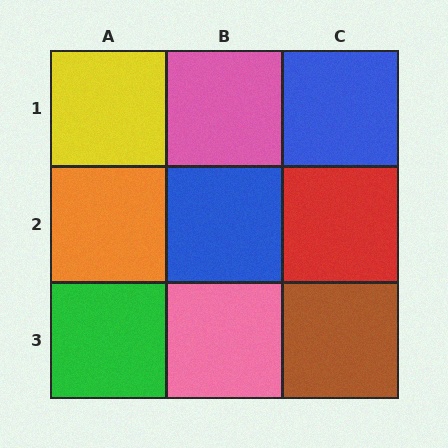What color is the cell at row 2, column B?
Blue.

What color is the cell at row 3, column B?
Pink.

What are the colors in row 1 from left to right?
Yellow, pink, blue.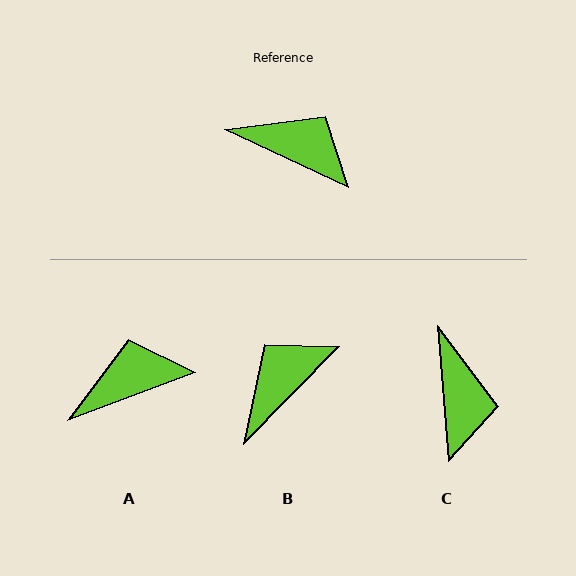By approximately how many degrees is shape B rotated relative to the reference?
Approximately 70 degrees counter-clockwise.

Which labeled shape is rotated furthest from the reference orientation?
B, about 70 degrees away.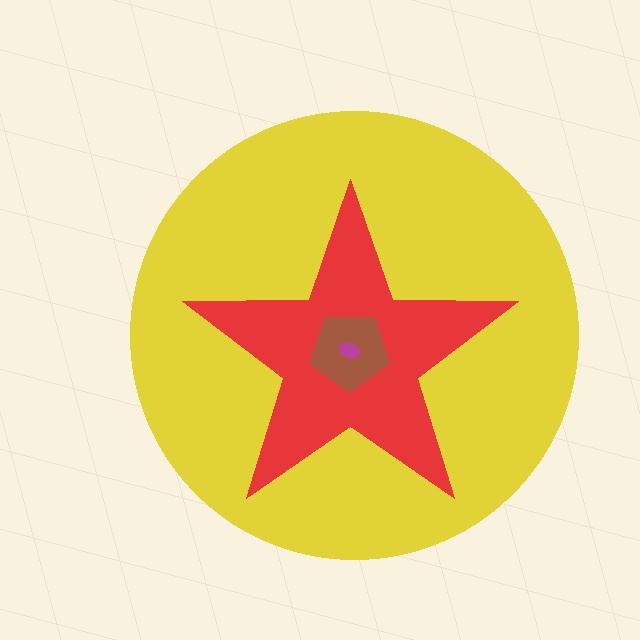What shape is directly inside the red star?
The brown pentagon.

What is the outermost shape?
The yellow circle.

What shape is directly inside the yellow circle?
The red star.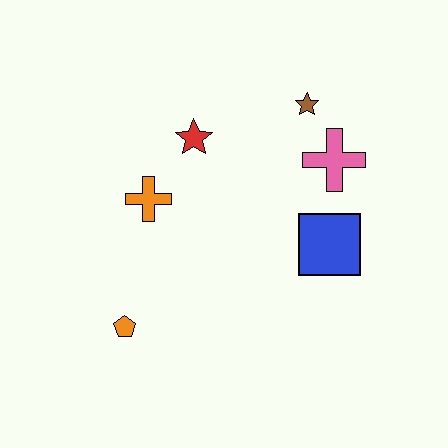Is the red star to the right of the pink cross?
No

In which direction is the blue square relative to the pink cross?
The blue square is below the pink cross.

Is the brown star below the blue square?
No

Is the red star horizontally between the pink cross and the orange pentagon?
Yes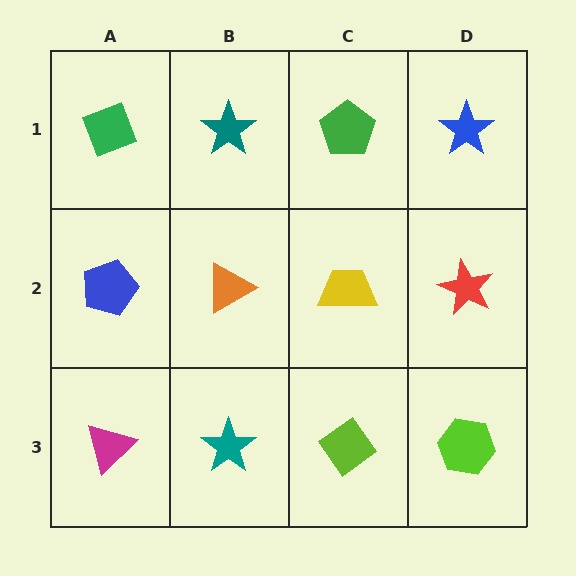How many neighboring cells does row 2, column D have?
3.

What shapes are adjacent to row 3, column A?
A blue pentagon (row 2, column A), a teal star (row 3, column B).